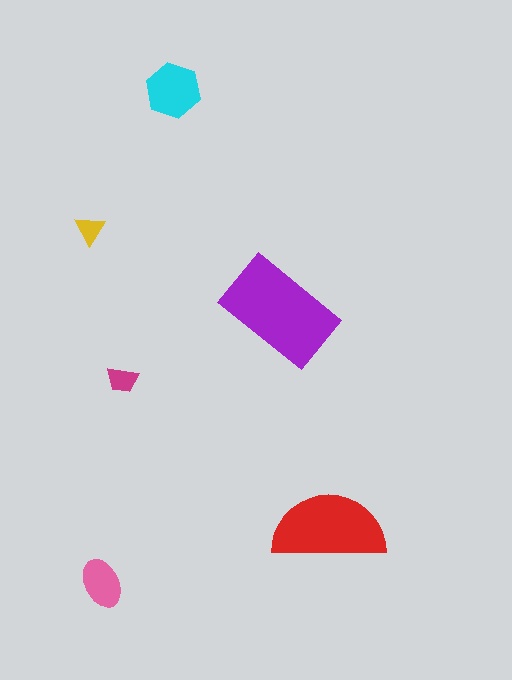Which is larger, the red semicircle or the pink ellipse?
The red semicircle.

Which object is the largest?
The purple rectangle.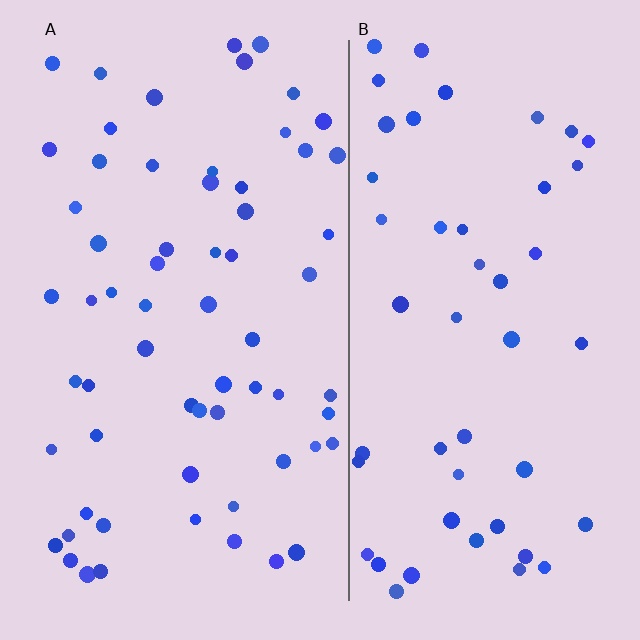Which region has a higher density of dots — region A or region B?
A (the left).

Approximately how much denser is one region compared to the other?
Approximately 1.3× — region A over region B.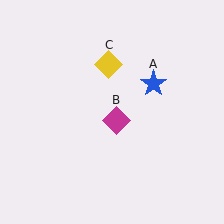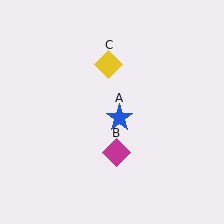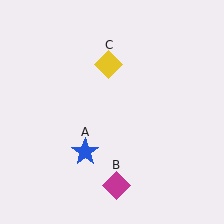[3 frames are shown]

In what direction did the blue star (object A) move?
The blue star (object A) moved down and to the left.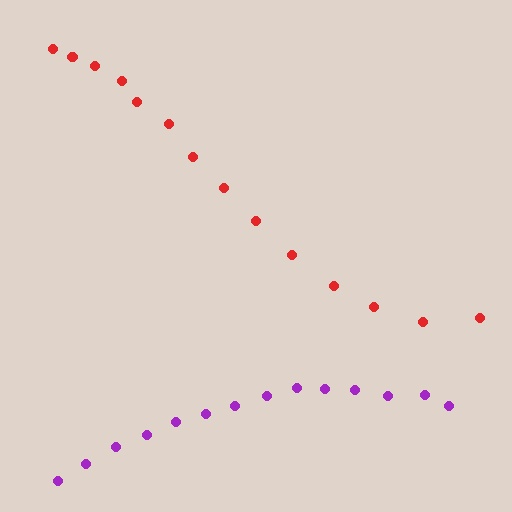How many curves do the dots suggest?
There are 2 distinct paths.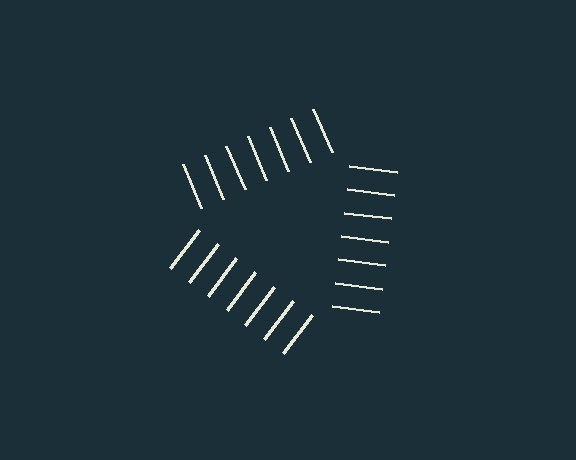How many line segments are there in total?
21 — 7 along each of the 3 edges.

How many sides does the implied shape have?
3 sides — the line-ends trace a triangle.